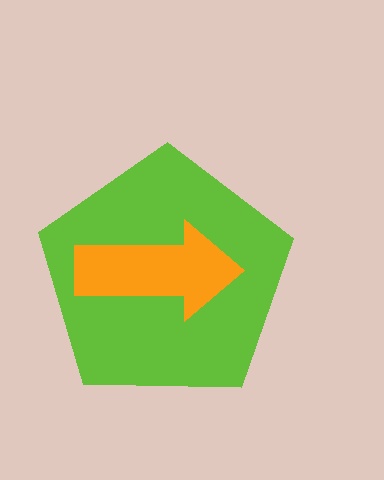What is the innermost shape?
The orange arrow.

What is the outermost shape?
The lime pentagon.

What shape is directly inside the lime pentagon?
The orange arrow.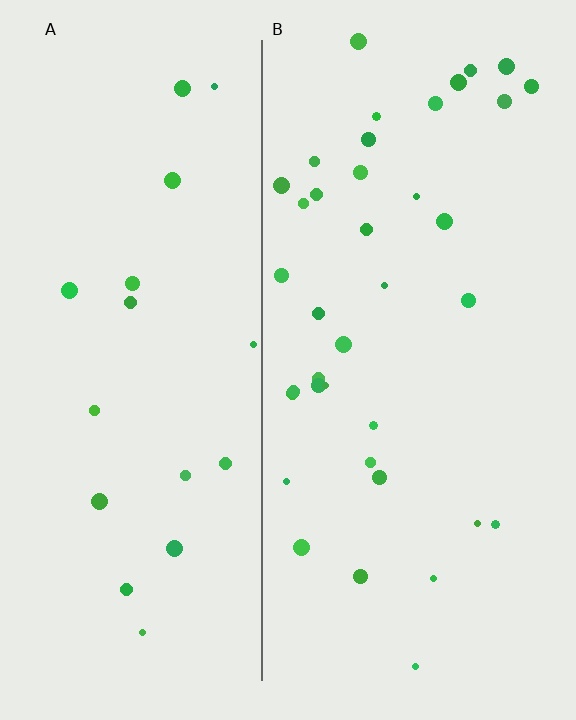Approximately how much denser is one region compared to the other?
Approximately 2.0× — region B over region A.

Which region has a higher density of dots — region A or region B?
B (the right).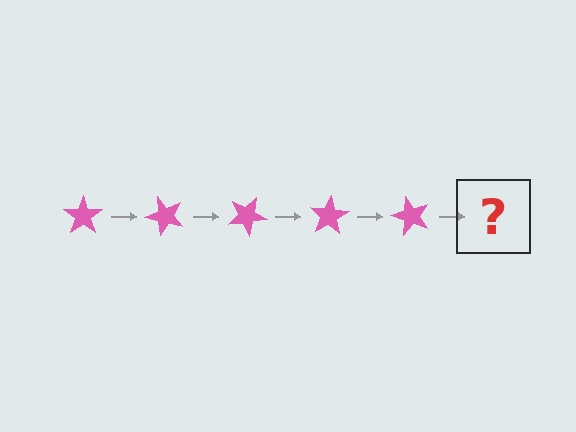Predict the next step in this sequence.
The next step is a pink star rotated 250 degrees.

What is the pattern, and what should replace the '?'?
The pattern is that the star rotates 50 degrees each step. The '?' should be a pink star rotated 250 degrees.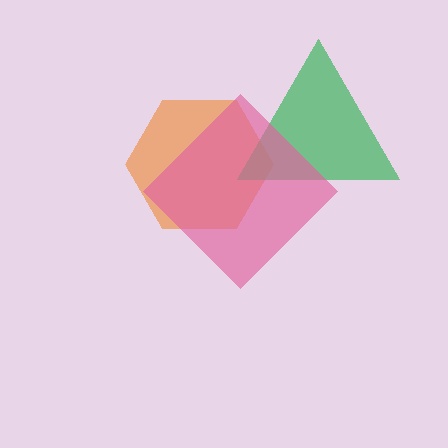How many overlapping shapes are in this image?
There are 3 overlapping shapes in the image.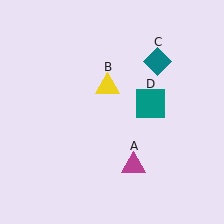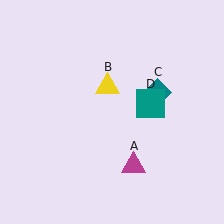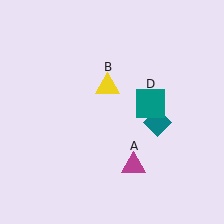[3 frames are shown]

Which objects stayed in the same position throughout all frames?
Magenta triangle (object A) and yellow triangle (object B) and teal square (object D) remained stationary.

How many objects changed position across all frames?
1 object changed position: teal diamond (object C).